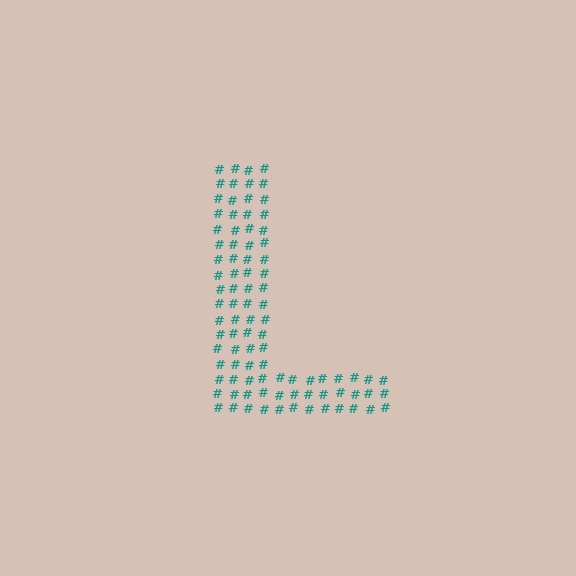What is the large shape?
The large shape is the letter L.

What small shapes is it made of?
It is made of small hash symbols.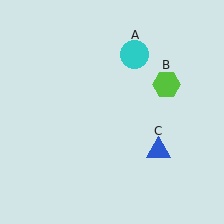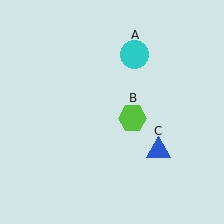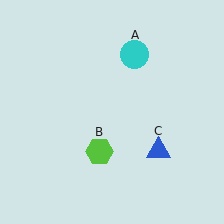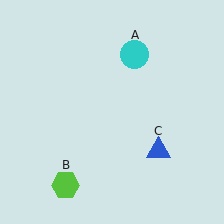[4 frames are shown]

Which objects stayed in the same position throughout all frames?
Cyan circle (object A) and blue triangle (object C) remained stationary.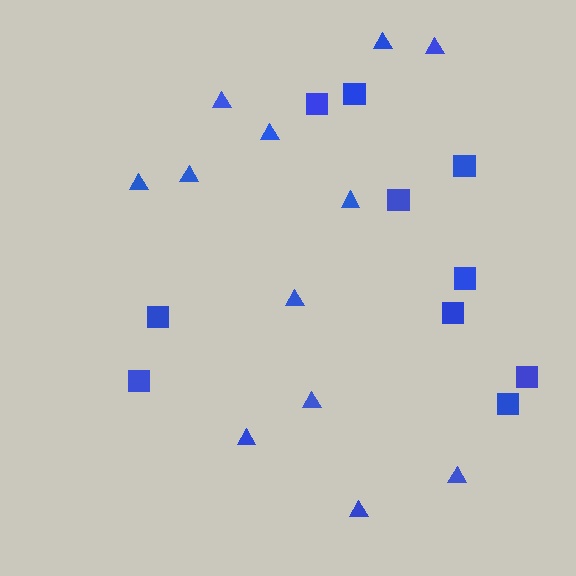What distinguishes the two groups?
There are 2 groups: one group of triangles (12) and one group of squares (10).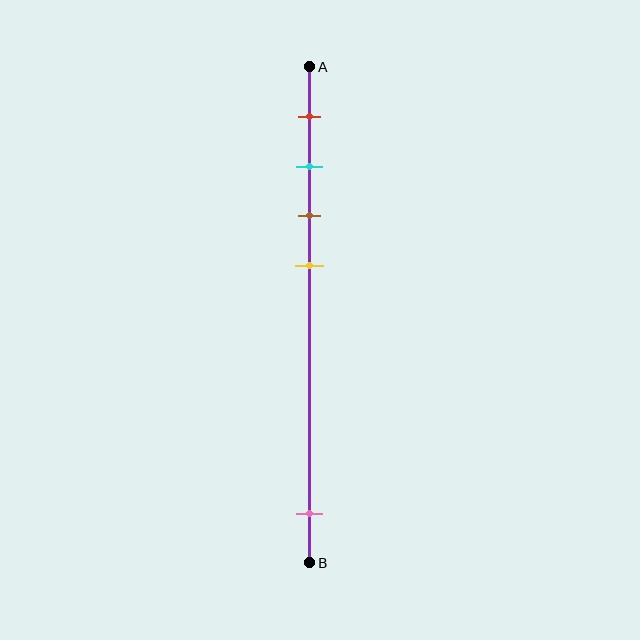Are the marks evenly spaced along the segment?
No, the marks are not evenly spaced.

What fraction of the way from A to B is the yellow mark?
The yellow mark is approximately 40% (0.4) of the way from A to B.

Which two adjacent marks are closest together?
The cyan and brown marks are the closest adjacent pair.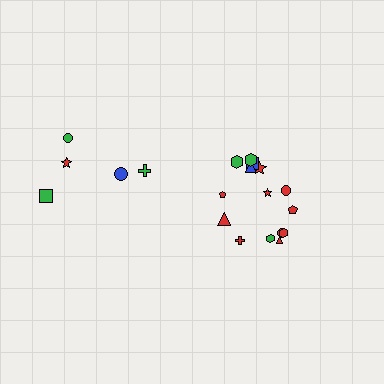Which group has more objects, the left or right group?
The right group.